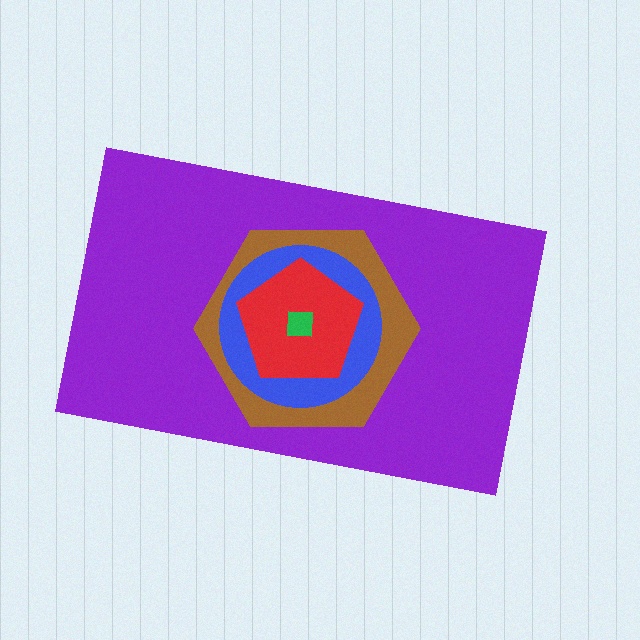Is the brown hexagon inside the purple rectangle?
Yes.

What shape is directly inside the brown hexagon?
The blue circle.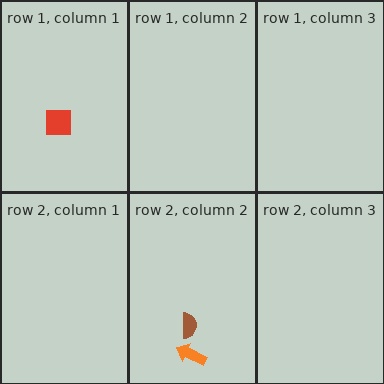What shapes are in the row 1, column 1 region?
The red square.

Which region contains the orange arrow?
The row 2, column 2 region.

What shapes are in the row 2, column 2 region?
The orange arrow, the brown semicircle.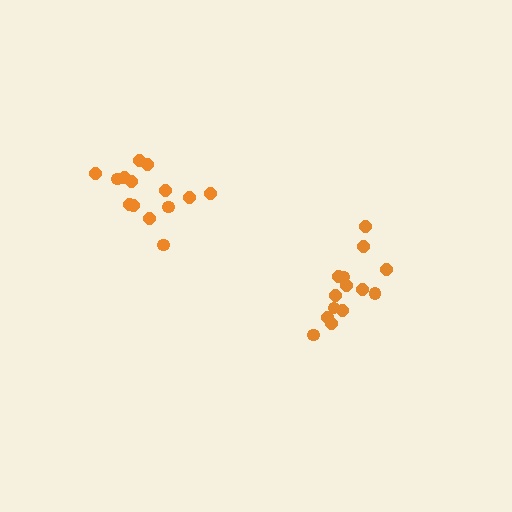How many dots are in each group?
Group 1: 14 dots, Group 2: 14 dots (28 total).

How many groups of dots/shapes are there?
There are 2 groups.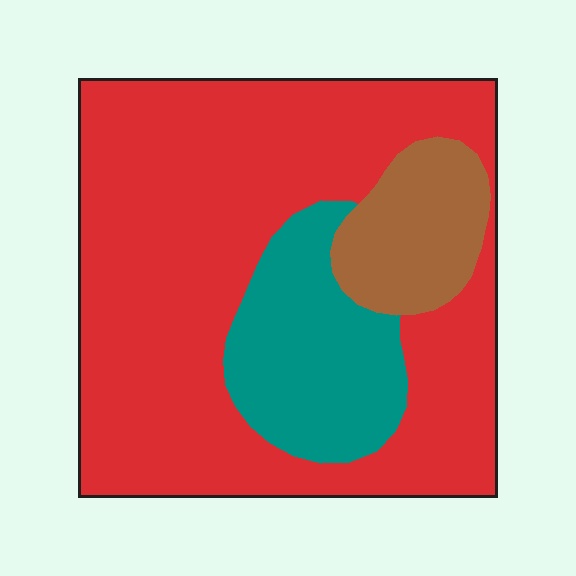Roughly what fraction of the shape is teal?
Teal covers about 20% of the shape.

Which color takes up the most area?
Red, at roughly 70%.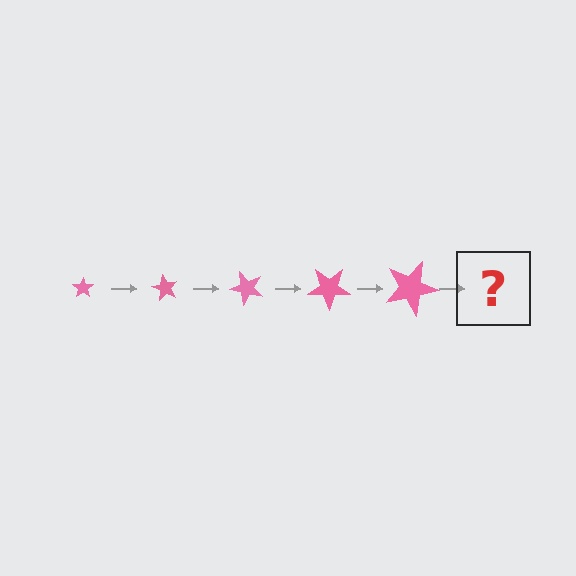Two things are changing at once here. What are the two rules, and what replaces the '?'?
The two rules are that the star grows larger each step and it rotates 60 degrees each step. The '?' should be a star, larger than the previous one and rotated 300 degrees from the start.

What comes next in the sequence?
The next element should be a star, larger than the previous one and rotated 300 degrees from the start.